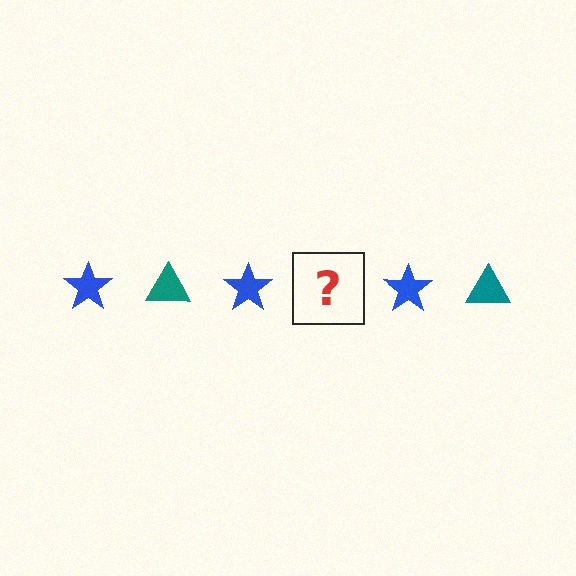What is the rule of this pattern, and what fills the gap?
The rule is that the pattern alternates between blue star and teal triangle. The gap should be filled with a teal triangle.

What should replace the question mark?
The question mark should be replaced with a teal triangle.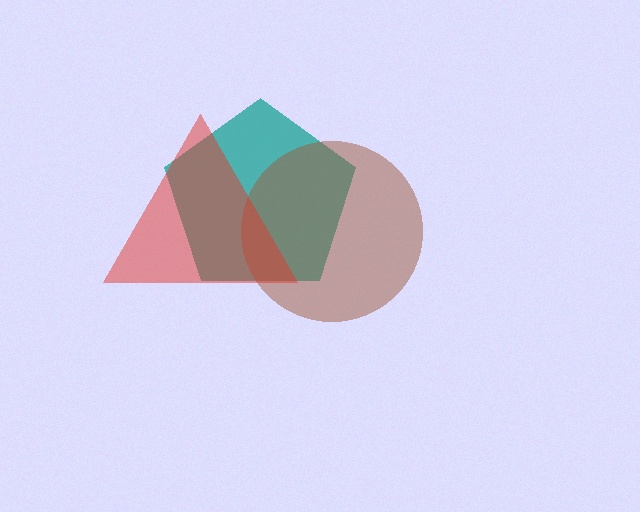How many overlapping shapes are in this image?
There are 3 overlapping shapes in the image.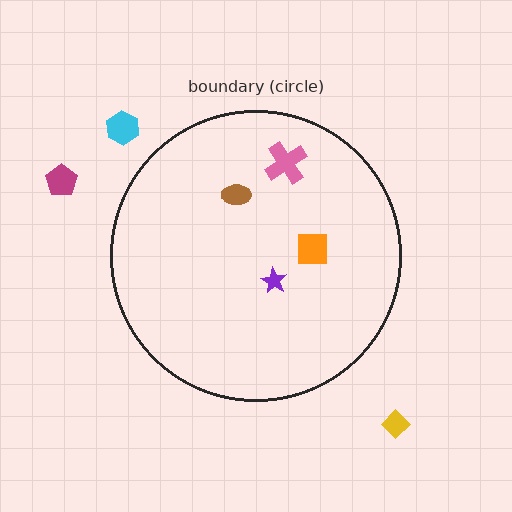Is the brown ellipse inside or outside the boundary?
Inside.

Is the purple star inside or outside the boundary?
Inside.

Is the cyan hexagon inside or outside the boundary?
Outside.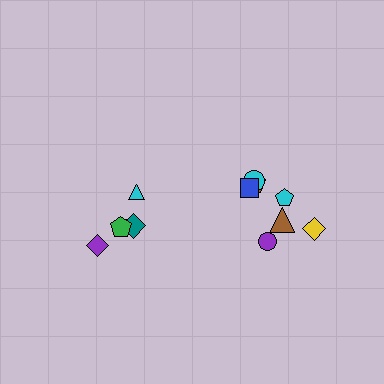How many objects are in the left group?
There are 4 objects.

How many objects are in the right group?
There are 7 objects.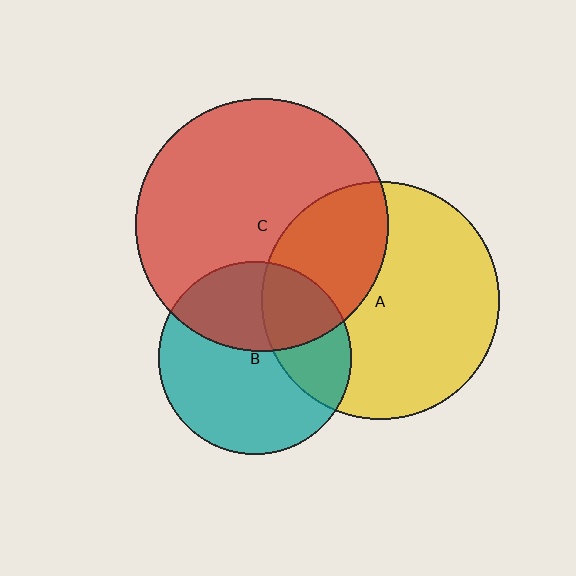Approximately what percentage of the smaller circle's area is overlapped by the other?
Approximately 30%.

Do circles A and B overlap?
Yes.